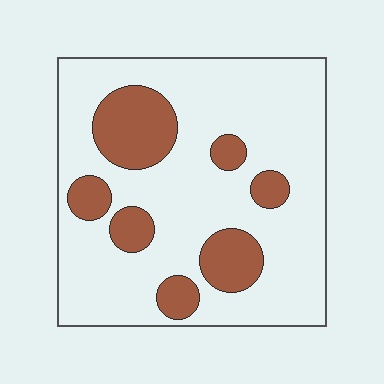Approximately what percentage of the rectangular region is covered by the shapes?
Approximately 20%.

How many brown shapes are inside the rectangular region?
7.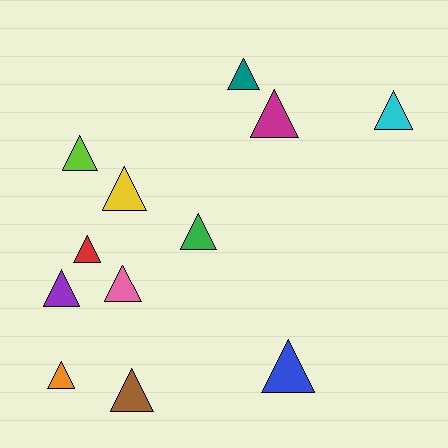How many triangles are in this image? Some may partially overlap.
There are 12 triangles.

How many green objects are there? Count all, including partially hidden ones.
There is 1 green object.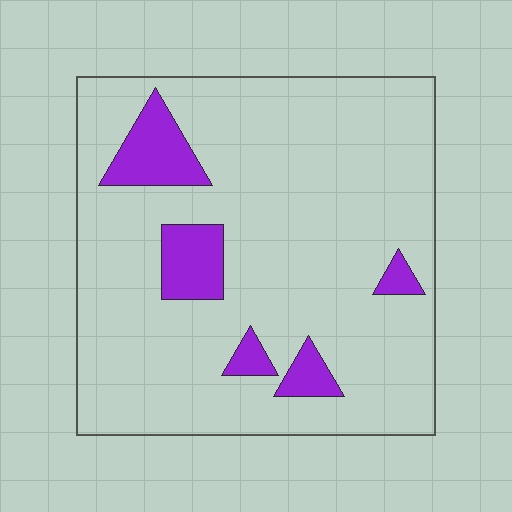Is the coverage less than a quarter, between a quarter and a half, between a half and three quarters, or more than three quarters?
Less than a quarter.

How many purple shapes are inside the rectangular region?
5.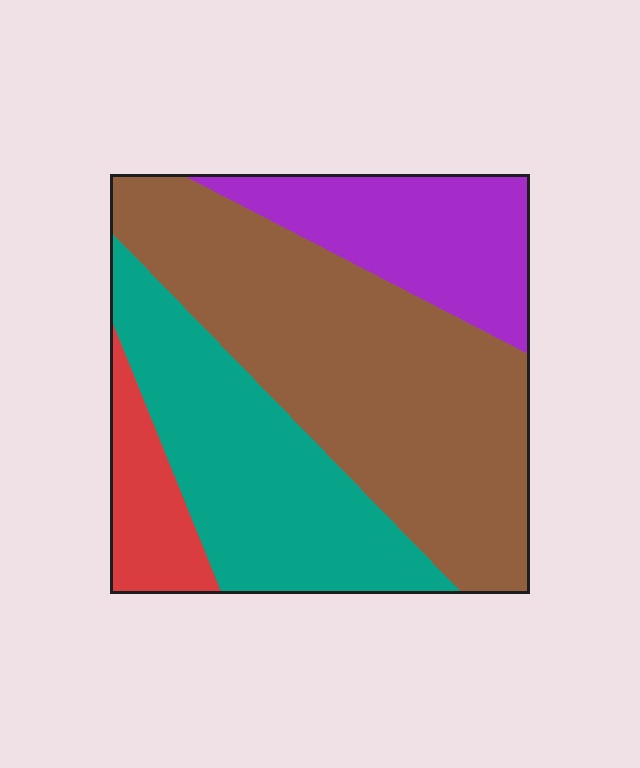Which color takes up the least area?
Red, at roughly 10%.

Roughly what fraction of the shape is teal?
Teal covers about 30% of the shape.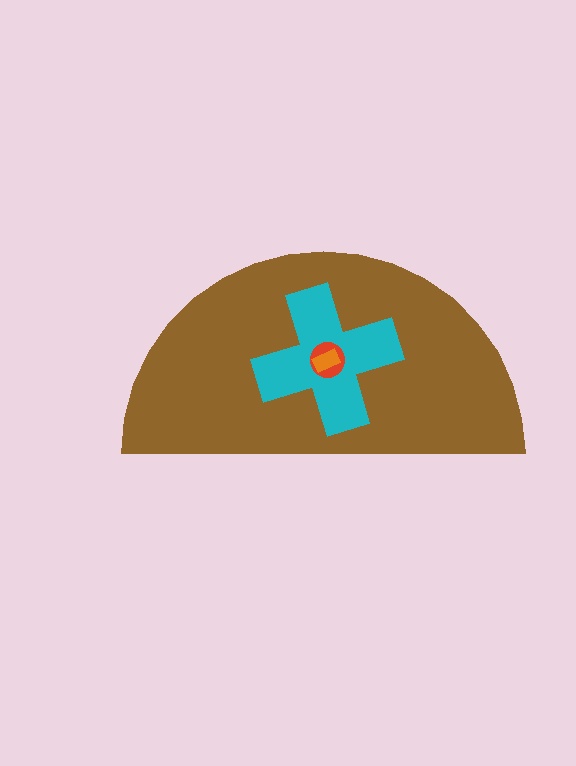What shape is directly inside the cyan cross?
The red circle.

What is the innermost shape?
The orange rectangle.